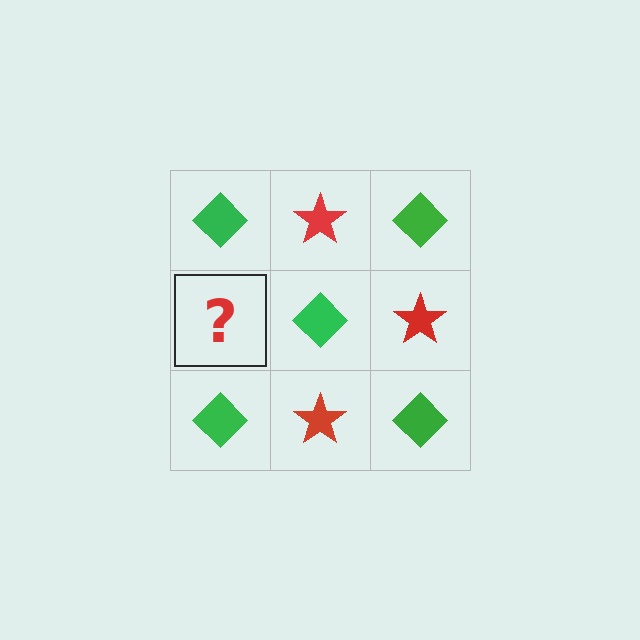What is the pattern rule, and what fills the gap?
The rule is that it alternates green diamond and red star in a checkerboard pattern. The gap should be filled with a red star.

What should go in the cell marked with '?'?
The missing cell should contain a red star.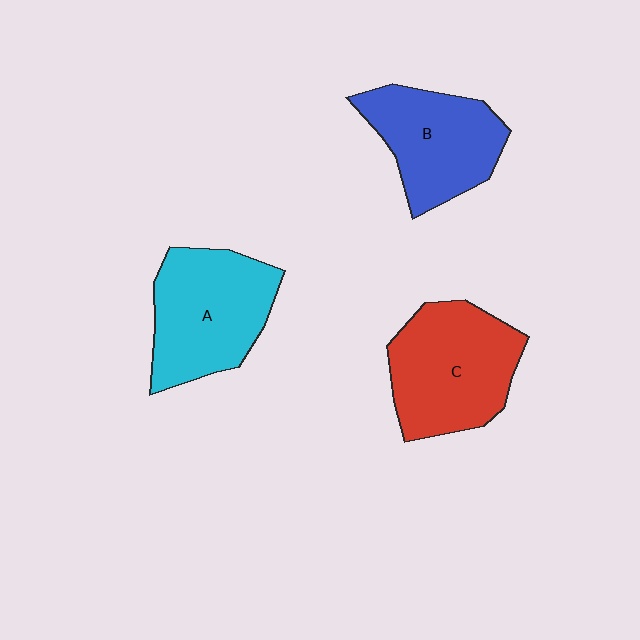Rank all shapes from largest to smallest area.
From largest to smallest: C (red), A (cyan), B (blue).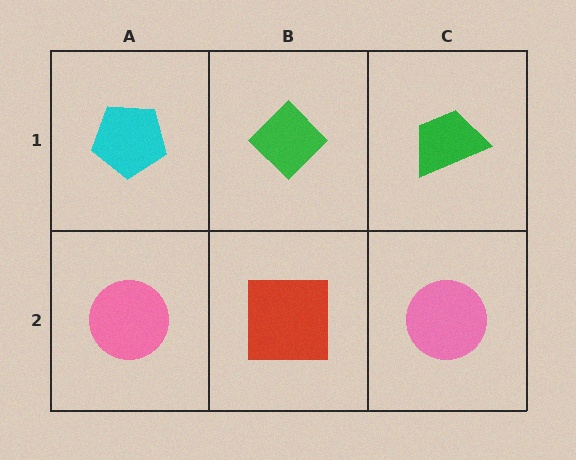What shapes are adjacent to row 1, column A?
A pink circle (row 2, column A), a green diamond (row 1, column B).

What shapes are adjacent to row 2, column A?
A cyan pentagon (row 1, column A), a red square (row 2, column B).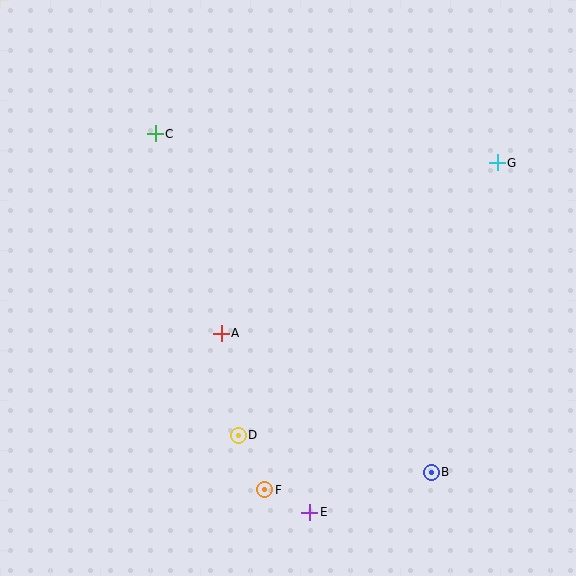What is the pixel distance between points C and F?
The distance between C and F is 373 pixels.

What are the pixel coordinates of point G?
Point G is at (497, 163).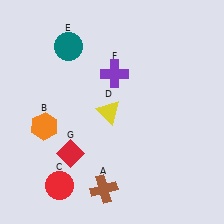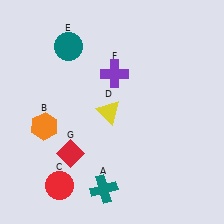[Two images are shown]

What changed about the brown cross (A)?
In Image 1, A is brown. In Image 2, it changed to teal.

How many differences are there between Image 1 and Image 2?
There is 1 difference between the two images.